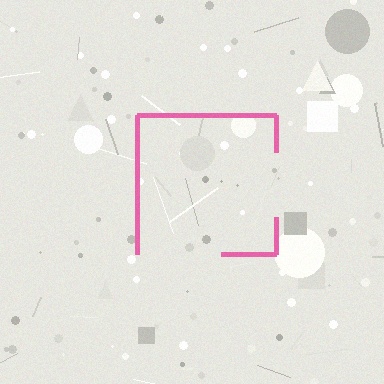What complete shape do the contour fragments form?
The contour fragments form a square.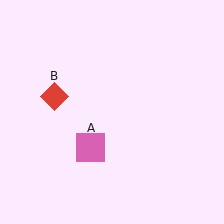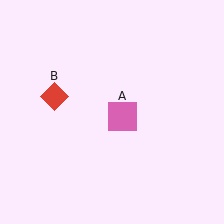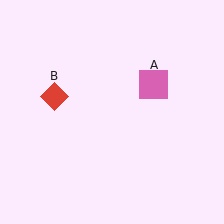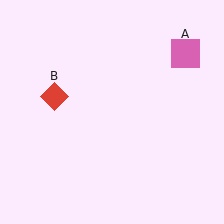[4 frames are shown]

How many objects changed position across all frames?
1 object changed position: pink square (object A).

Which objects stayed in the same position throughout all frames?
Red diamond (object B) remained stationary.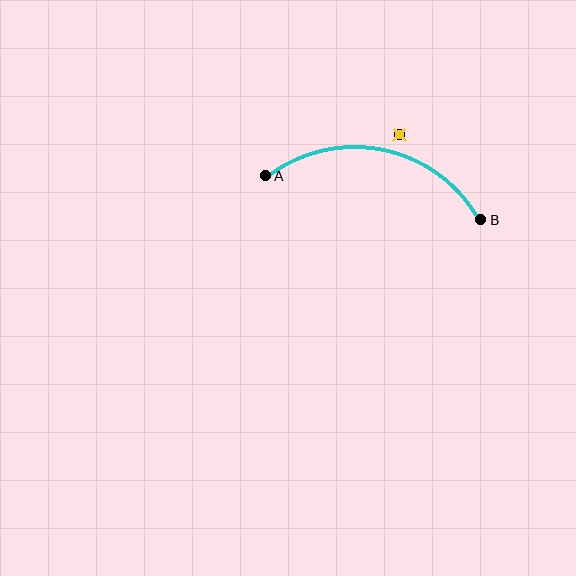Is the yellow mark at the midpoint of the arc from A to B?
No — the yellow mark does not lie on the arc at all. It sits slightly outside the curve.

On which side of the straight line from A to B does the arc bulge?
The arc bulges above the straight line connecting A and B.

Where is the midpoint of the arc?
The arc midpoint is the point on the curve farthest from the straight line joining A and B. It sits above that line.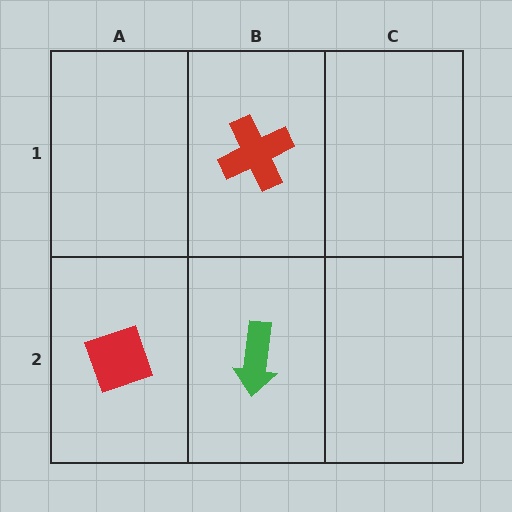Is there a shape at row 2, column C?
No, that cell is empty.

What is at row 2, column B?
A green arrow.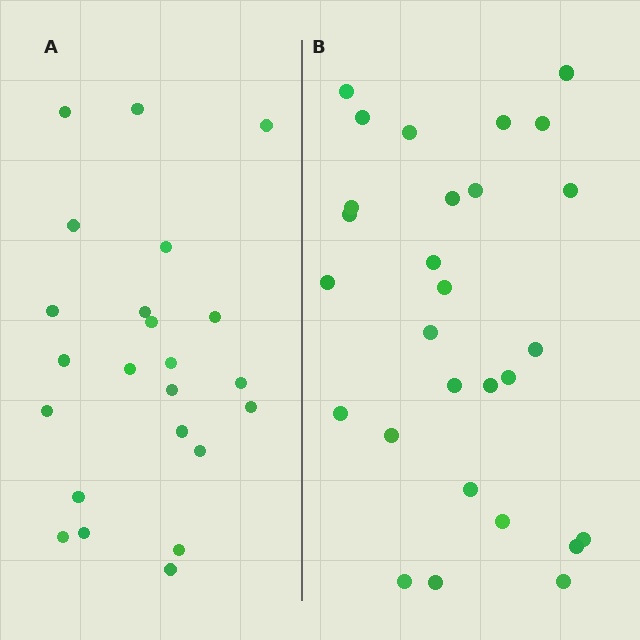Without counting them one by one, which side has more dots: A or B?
Region B (the right region) has more dots.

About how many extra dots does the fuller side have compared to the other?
Region B has about 5 more dots than region A.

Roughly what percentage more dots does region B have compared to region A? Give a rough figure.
About 20% more.